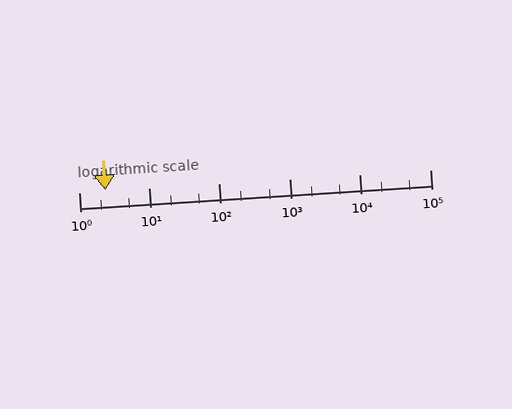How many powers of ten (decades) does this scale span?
The scale spans 5 decades, from 1 to 100000.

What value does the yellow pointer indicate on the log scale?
The pointer indicates approximately 2.4.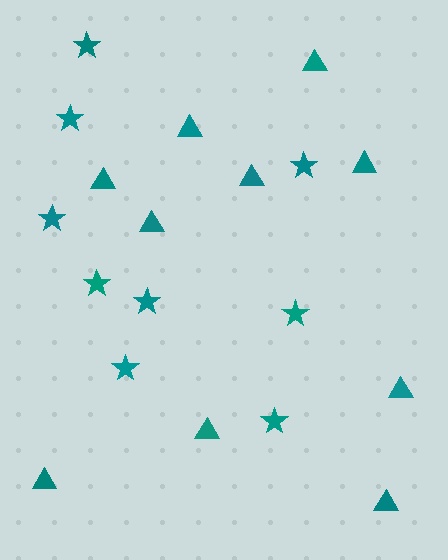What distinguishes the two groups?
There are 2 groups: one group of triangles (10) and one group of stars (9).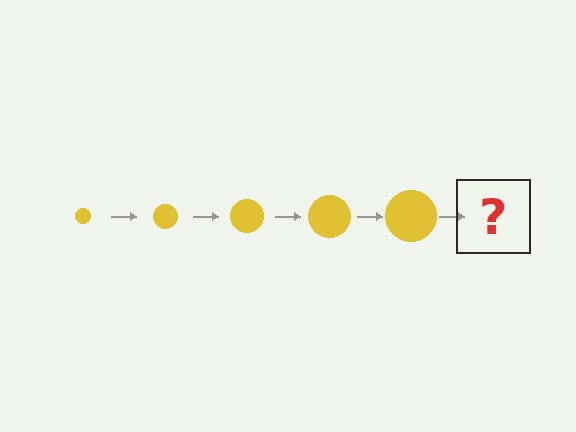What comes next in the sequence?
The next element should be a yellow circle, larger than the previous one.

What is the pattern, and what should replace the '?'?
The pattern is that the circle gets progressively larger each step. The '?' should be a yellow circle, larger than the previous one.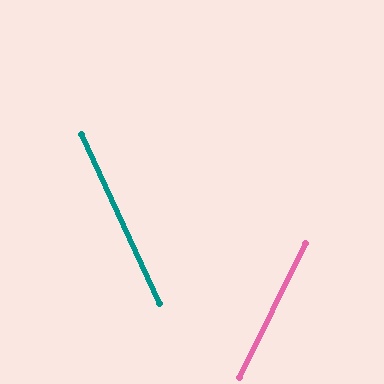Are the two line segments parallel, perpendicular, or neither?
Neither parallel nor perpendicular — they differ by about 51°.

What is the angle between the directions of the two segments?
Approximately 51 degrees.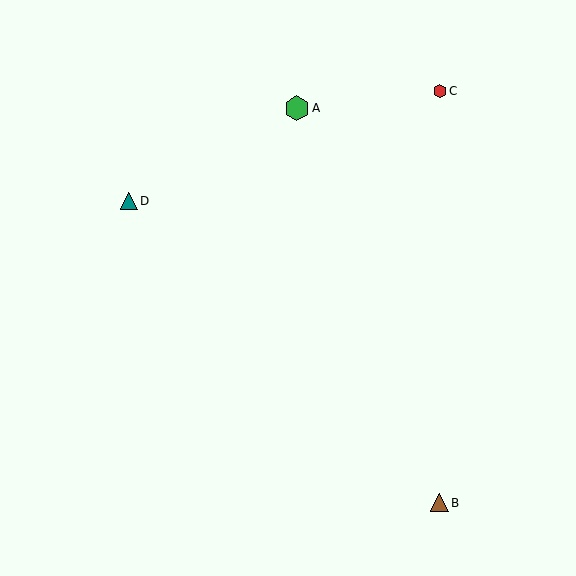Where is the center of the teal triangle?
The center of the teal triangle is at (129, 201).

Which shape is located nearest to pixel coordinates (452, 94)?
The red hexagon (labeled C) at (440, 91) is nearest to that location.